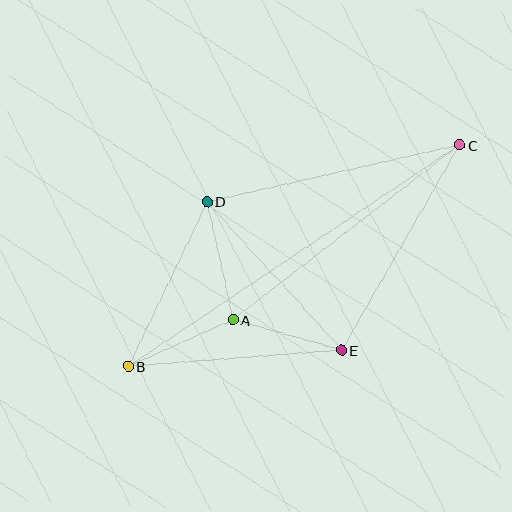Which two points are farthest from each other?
Points B and C are farthest from each other.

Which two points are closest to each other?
Points A and E are closest to each other.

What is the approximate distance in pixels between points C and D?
The distance between C and D is approximately 259 pixels.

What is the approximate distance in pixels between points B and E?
The distance between B and E is approximately 214 pixels.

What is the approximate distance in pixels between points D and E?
The distance between D and E is approximately 200 pixels.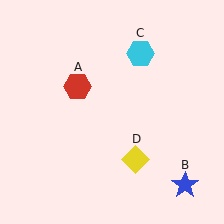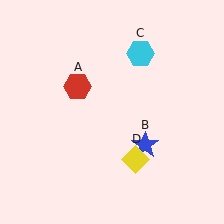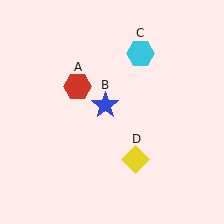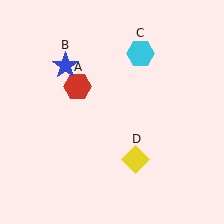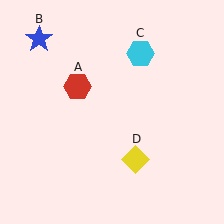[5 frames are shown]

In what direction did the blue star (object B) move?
The blue star (object B) moved up and to the left.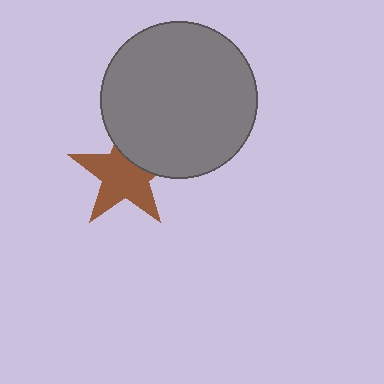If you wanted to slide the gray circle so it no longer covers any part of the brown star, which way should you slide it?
Slide it up — that is the most direct way to separate the two shapes.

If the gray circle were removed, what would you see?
You would see the complete brown star.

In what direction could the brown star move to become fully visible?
The brown star could move down. That would shift it out from behind the gray circle entirely.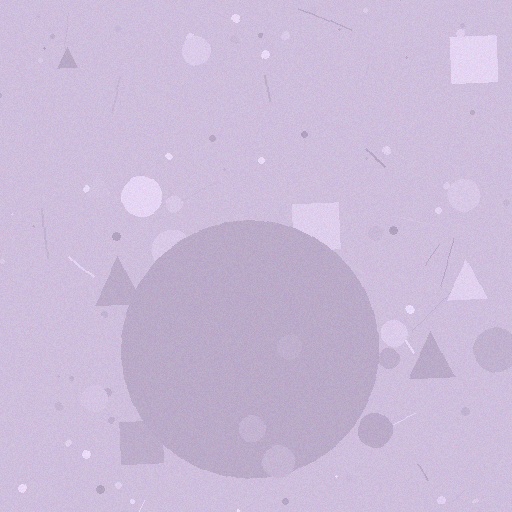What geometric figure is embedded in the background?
A circle is embedded in the background.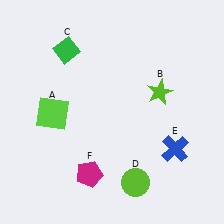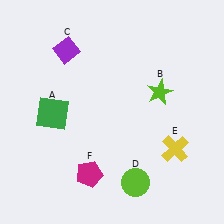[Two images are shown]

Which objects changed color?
A changed from lime to green. C changed from green to purple. E changed from blue to yellow.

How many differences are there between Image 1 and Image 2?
There are 3 differences between the two images.